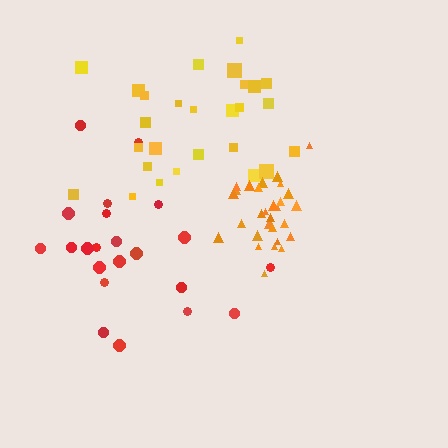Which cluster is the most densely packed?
Orange.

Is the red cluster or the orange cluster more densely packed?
Orange.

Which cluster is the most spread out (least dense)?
Red.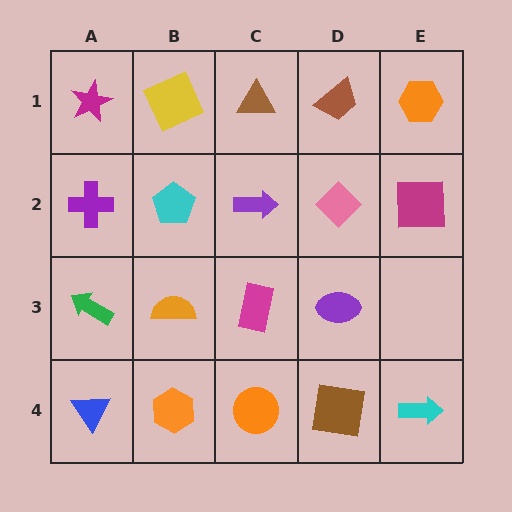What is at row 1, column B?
A yellow square.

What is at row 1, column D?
A brown trapezoid.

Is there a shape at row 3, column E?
No, that cell is empty.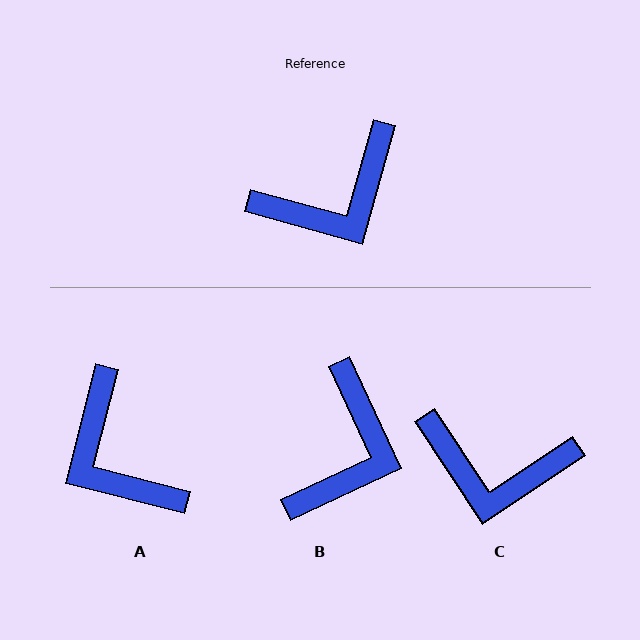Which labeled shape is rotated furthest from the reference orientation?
A, about 89 degrees away.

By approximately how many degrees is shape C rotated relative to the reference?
Approximately 41 degrees clockwise.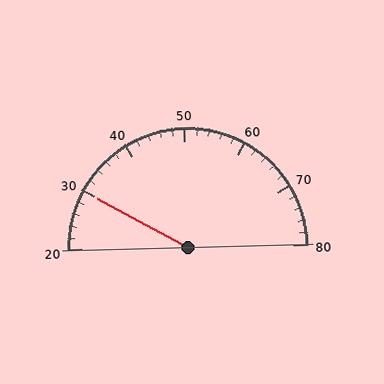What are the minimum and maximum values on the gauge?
The gauge ranges from 20 to 80.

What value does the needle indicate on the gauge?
The needle indicates approximately 30.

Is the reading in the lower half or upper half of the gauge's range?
The reading is in the lower half of the range (20 to 80).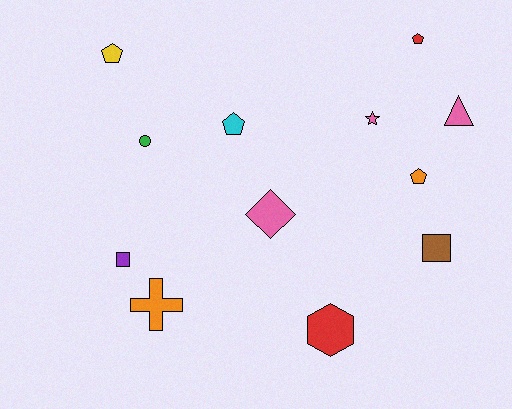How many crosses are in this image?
There is 1 cross.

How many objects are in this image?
There are 12 objects.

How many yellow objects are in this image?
There is 1 yellow object.